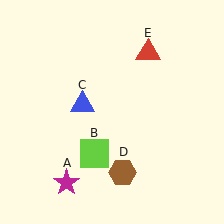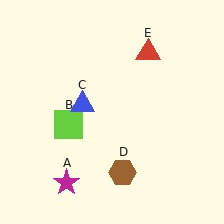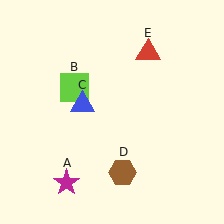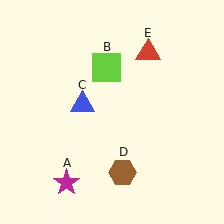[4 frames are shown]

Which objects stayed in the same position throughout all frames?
Magenta star (object A) and blue triangle (object C) and brown hexagon (object D) and red triangle (object E) remained stationary.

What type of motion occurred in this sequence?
The lime square (object B) rotated clockwise around the center of the scene.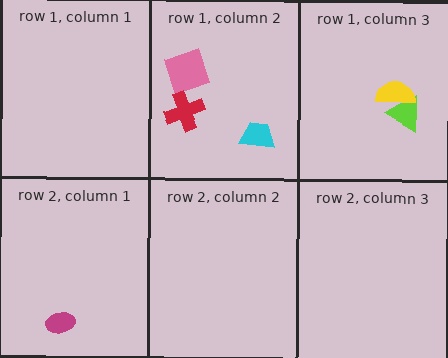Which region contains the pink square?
The row 1, column 2 region.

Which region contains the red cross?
The row 1, column 2 region.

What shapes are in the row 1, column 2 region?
The cyan trapezoid, the pink square, the red cross.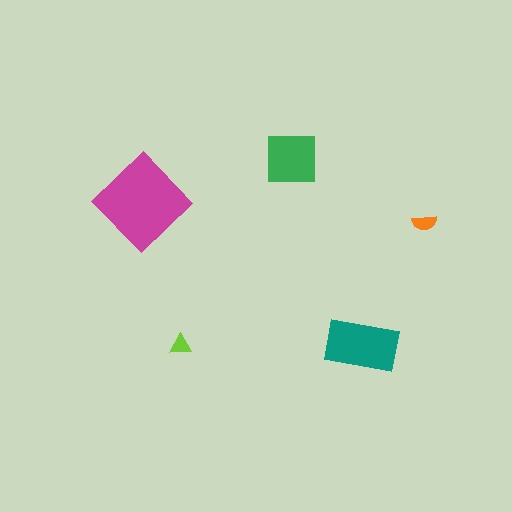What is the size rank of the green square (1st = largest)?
3rd.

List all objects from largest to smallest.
The magenta diamond, the teal rectangle, the green square, the orange semicircle, the lime triangle.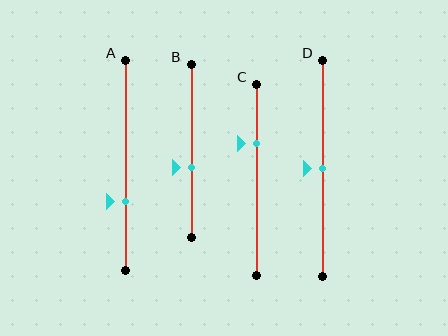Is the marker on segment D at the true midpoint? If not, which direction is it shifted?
Yes, the marker on segment D is at the true midpoint.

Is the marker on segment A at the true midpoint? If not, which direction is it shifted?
No, the marker on segment A is shifted downward by about 17% of the segment length.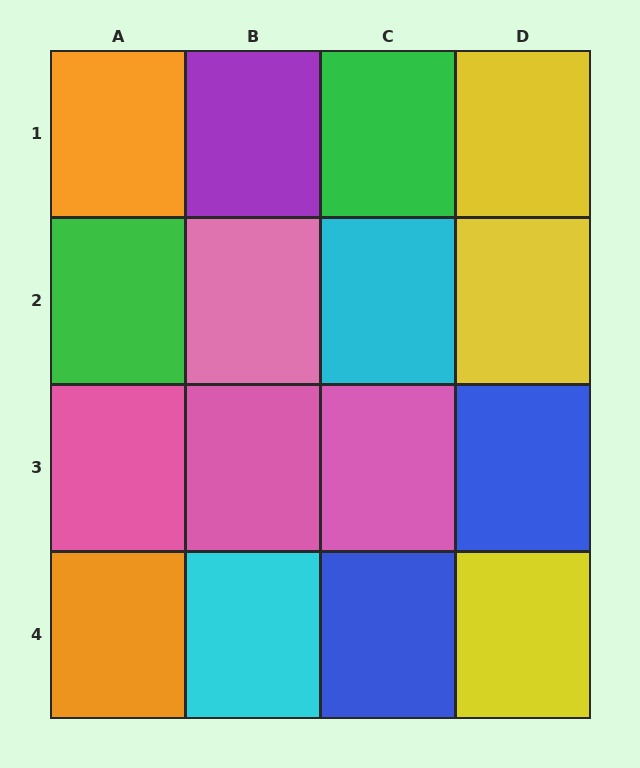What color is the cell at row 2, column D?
Yellow.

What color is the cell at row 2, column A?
Green.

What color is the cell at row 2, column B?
Pink.